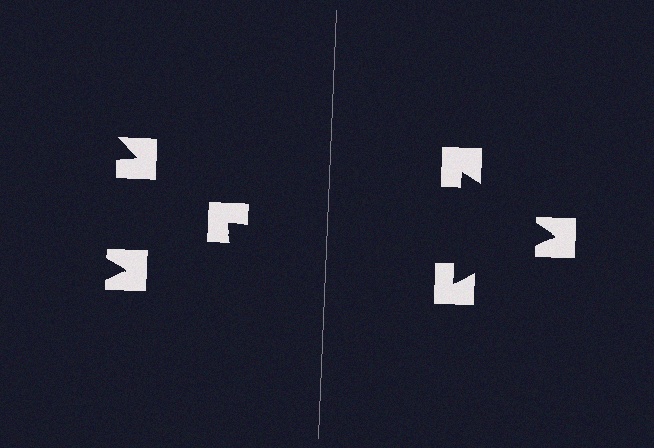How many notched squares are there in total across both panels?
6 — 3 on each side.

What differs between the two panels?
The notched squares are positioned identically on both sides; only the wedge orientations differ. On the right they align to a triangle; on the left they are misaligned.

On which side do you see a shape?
An illusory triangle appears on the right side. On the left side the wedge cuts are rotated, so no coherent shape forms.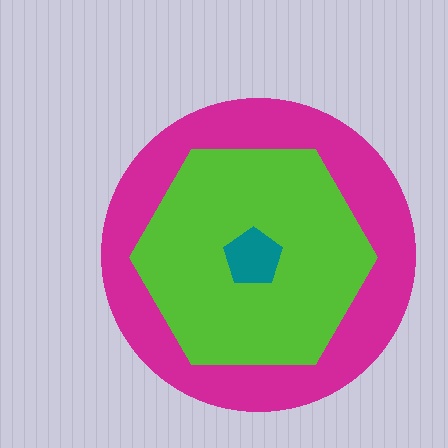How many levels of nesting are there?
3.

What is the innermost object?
The teal pentagon.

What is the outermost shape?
The magenta circle.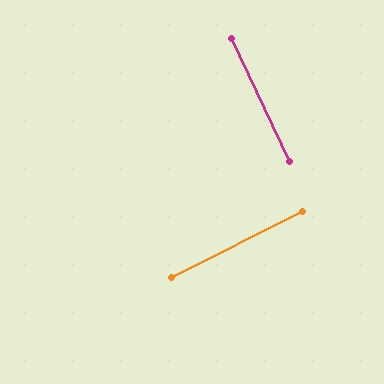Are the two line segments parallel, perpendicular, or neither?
Perpendicular — they meet at approximately 89°.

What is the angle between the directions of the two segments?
Approximately 89 degrees.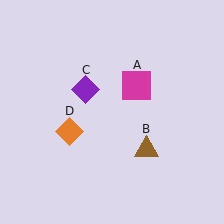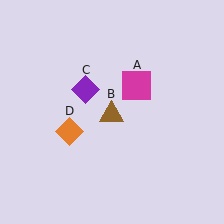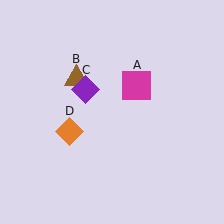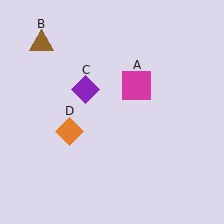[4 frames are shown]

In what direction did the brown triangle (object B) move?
The brown triangle (object B) moved up and to the left.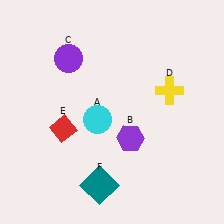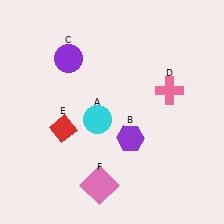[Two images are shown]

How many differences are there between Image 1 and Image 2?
There are 2 differences between the two images.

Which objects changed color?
D changed from yellow to pink. F changed from teal to pink.